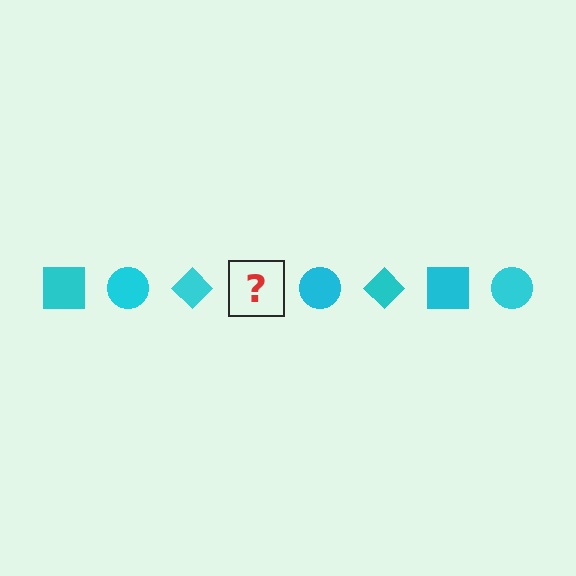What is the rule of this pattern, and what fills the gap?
The rule is that the pattern cycles through square, circle, diamond shapes in cyan. The gap should be filled with a cyan square.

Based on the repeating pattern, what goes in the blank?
The blank should be a cyan square.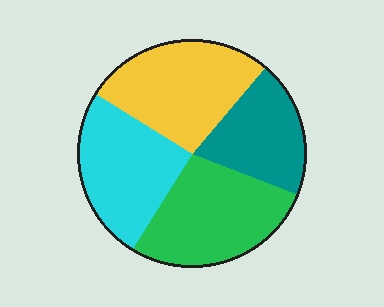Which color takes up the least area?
Teal, at roughly 20%.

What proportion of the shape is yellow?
Yellow covers about 30% of the shape.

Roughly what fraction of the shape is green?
Green takes up between a quarter and a half of the shape.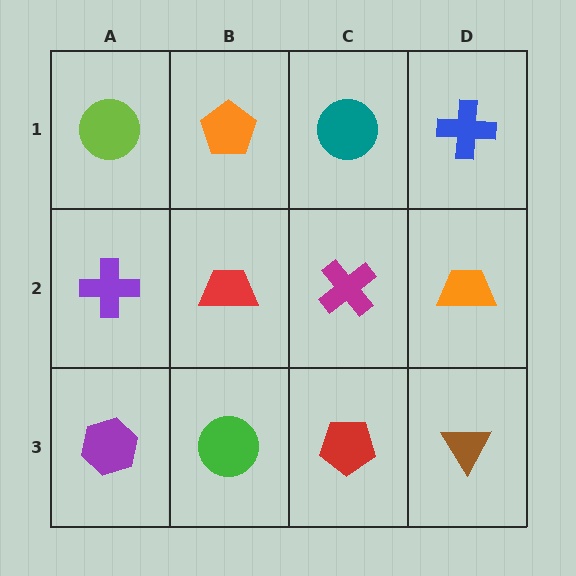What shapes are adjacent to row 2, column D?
A blue cross (row 1, column D), a brown triangle (row 3, column D), a magenta cross (row 2, column C).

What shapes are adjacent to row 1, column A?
A purple cross (row 2, column A), an orange pentagon (row 1, column B).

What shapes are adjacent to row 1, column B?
A red trapezoid (row 2, column B), a lime circle (row 1, column A), a teal circle (row 1, column C).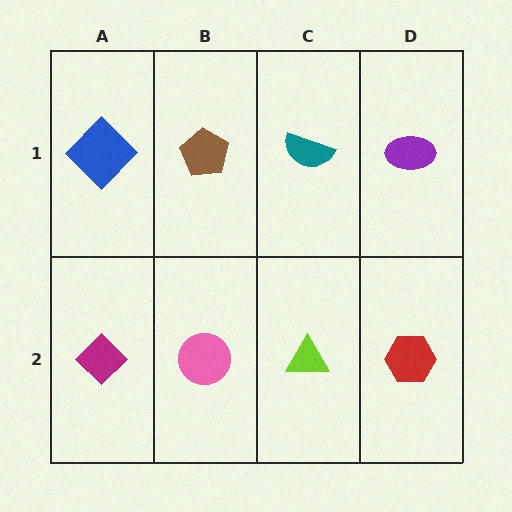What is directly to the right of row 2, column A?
A pink circle.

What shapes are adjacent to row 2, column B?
A brown pentagon (row 1, column B), a magenta diamond (row 2, column A), a lime triangle (row 2, column C).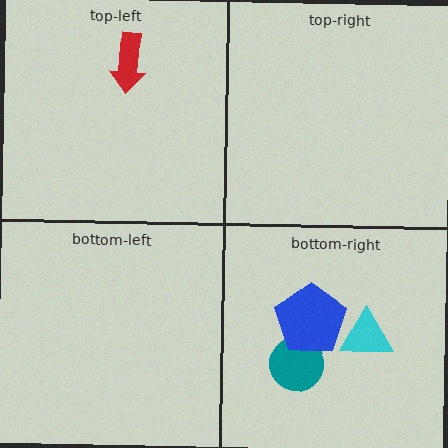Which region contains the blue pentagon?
The bottom-right region.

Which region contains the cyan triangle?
The bottom-right region.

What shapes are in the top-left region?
The red arrow.